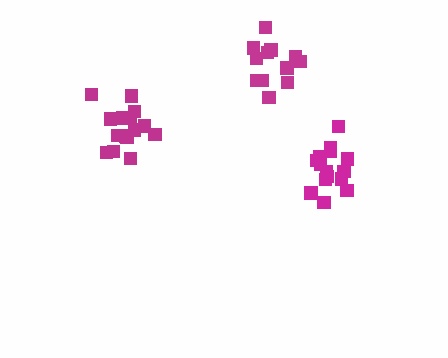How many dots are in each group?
Group 1: 12 dots, Group 2: 16 dots, Group 3: 16 dots (44 total).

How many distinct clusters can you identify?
There are 3 distinct clusters.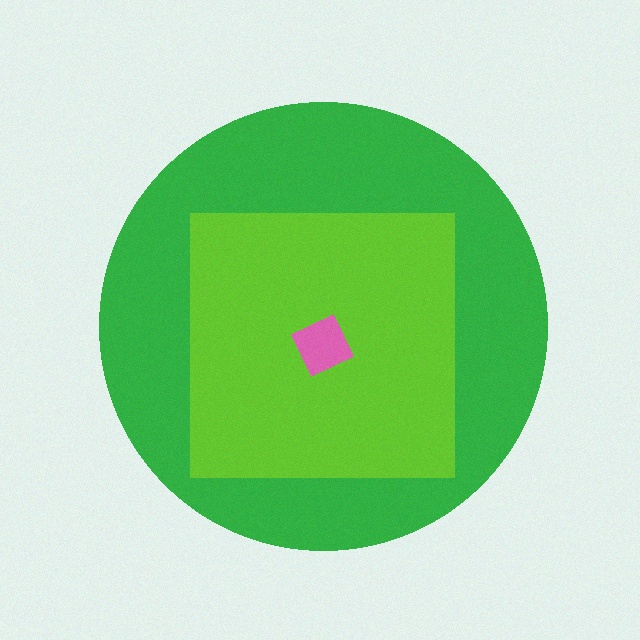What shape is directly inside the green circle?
The lime square.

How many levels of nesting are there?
3.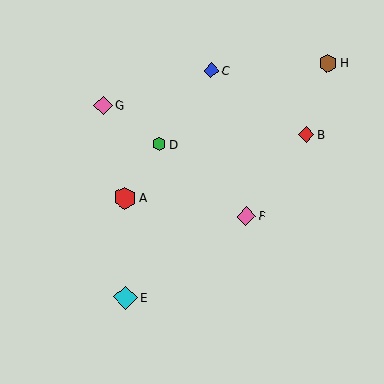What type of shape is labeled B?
Shape B is a red diamond.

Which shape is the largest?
The cyan diamond (labeled E) is the largest.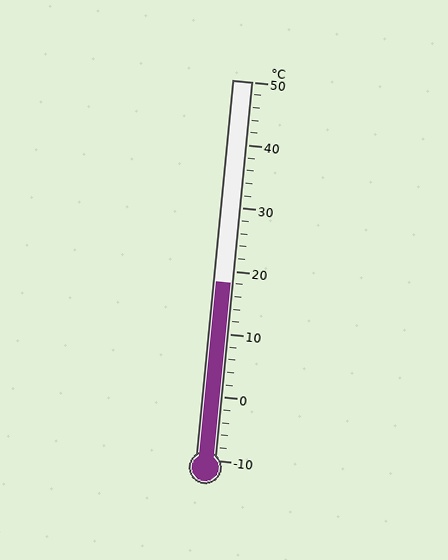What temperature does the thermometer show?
The thermometer shows approximately 18°C.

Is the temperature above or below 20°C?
The temperature is below 20°C.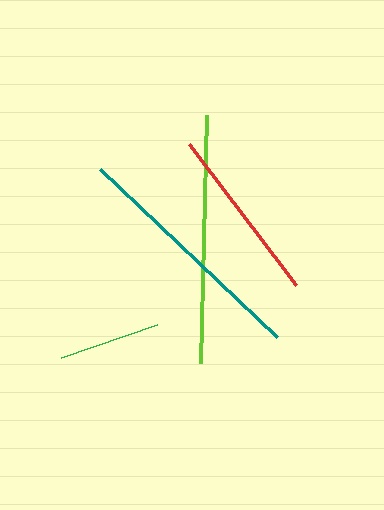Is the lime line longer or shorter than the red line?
The lime line is longer than the red line.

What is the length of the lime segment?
The lime segment is approximately 248 pixels long.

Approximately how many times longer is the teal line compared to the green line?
The teal line is approximately 2.4 times the length of the green line.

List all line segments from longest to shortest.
From longest to shortest: lime, teal, red, green.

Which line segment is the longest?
The lime line is the longest at approximately 248 pixels.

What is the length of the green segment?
The green segment is approximately 101 pixels long.